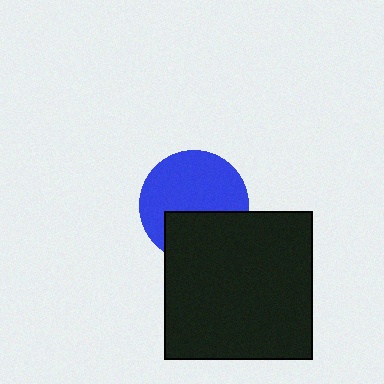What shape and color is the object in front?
The object in front is a black square.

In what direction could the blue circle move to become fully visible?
The blue circle could move up. That would shift it out from behind the black square entirely.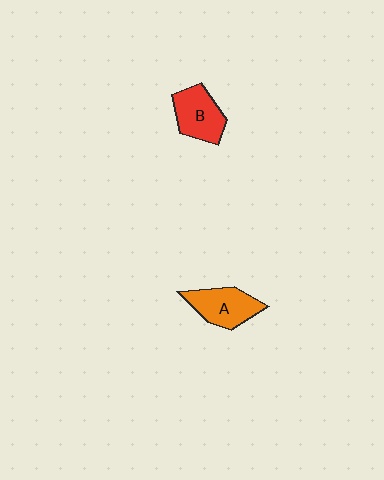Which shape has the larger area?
Shape A (orange).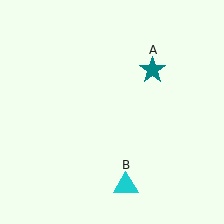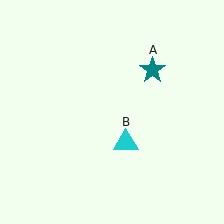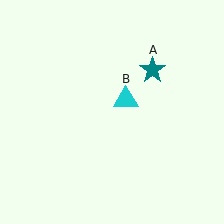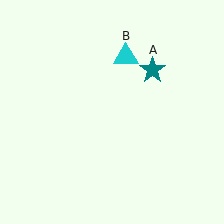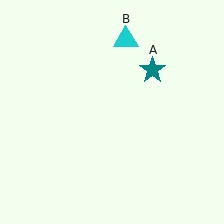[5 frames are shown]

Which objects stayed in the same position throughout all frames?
Teal star (object A) remained stationary.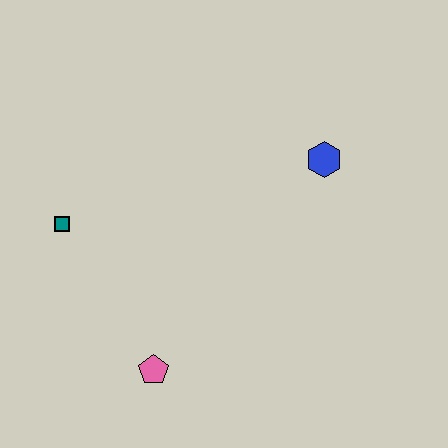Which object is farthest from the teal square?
The blue hexagon is farthest from the teal square.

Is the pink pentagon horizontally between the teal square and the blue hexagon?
Yes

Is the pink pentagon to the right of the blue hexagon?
No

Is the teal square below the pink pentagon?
No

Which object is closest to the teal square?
The pink pentagon is closest to the teal square.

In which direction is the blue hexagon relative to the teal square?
The blue hexagon is to the right of the teal square.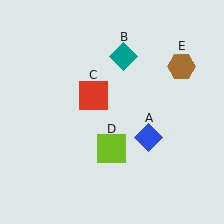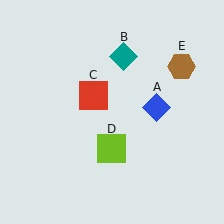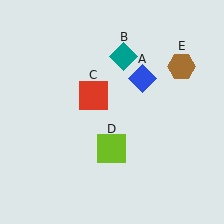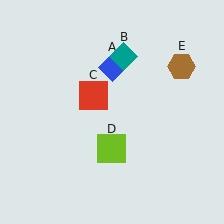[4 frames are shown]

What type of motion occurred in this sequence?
The blue diamond (object A) rotated counterclockwise around the center of the scene.